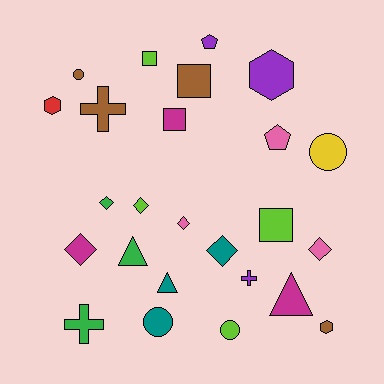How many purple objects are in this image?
There are 3 purple objects.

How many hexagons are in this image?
There are 3 hexagons.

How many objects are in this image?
There are 25 objects.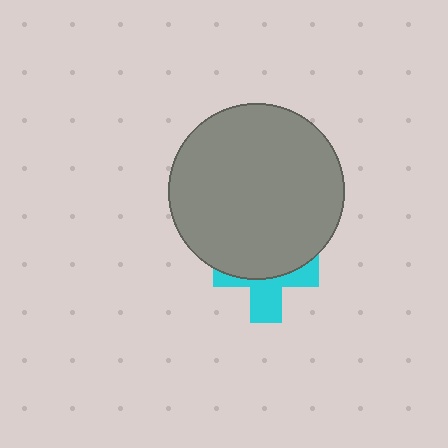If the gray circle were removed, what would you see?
You would see the complete cyan cross.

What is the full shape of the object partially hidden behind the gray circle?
The partially hidden object is a cyan cross.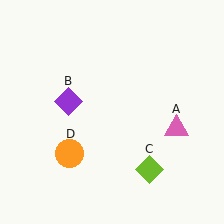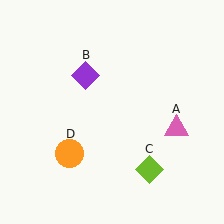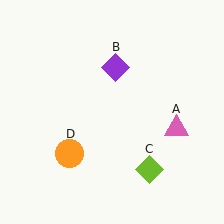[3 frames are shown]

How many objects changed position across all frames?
1 object changed position: purple diamond (object B).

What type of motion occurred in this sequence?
The purple diamond (object B) rotated clockwise around the center of the scene.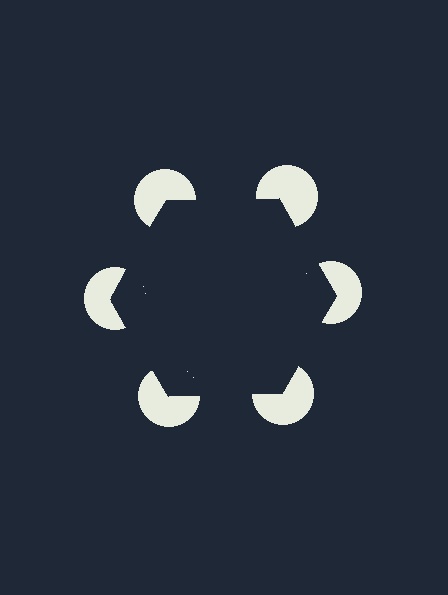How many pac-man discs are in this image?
There are 6 — one at each vertex of the illusory hexagon.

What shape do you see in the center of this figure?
An illusory hexagon — its edges are inferred from the aligned wedge cuts in the pac-man discs, not physically drawn.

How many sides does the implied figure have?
6 sides.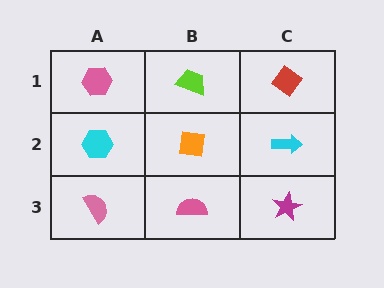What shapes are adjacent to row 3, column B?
An orange square (row 2, column B), a pink semicircle (row 3, column A), a magenta star (row 3, column C).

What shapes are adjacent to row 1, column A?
A cyan hexagon (row 2, column A), a lime trapezoid (row 1, column B).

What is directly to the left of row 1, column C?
A lime trapezoid.